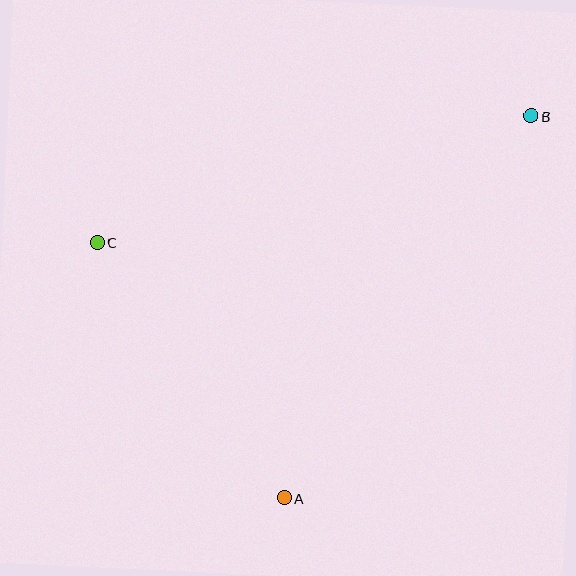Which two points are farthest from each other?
Points A and B are farthest from each other.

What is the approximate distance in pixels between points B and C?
The distance between B and C is approximately 452 pixels.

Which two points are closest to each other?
Points A and C are closest to each other.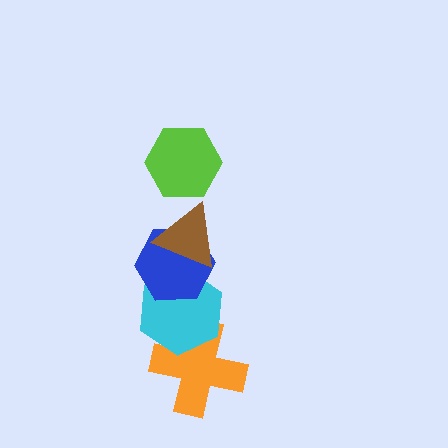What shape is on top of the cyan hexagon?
The blue hexagon is on top of the cyan hexagon.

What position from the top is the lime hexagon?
The lime hexagon is 1st from the top.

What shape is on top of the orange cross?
The cyan hexagon is on top of the orange cross.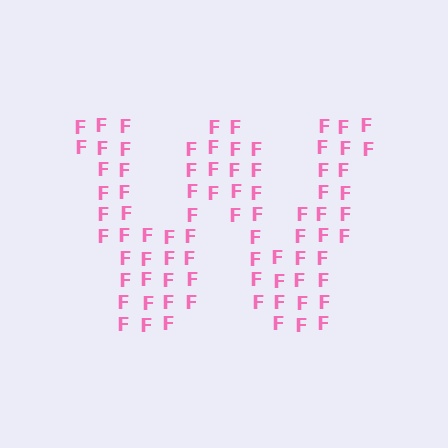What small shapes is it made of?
It is made of small letter F's.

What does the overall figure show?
The overall figure shows the letter W.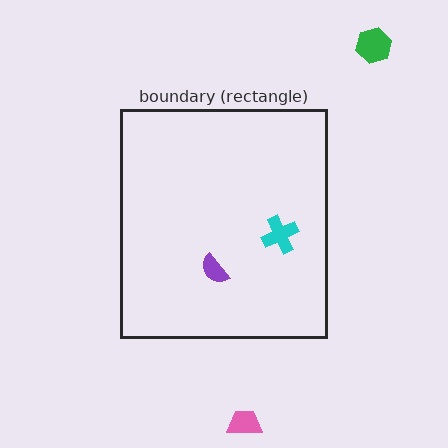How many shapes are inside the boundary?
2 inside, 2 outside.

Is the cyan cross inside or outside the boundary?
Inside.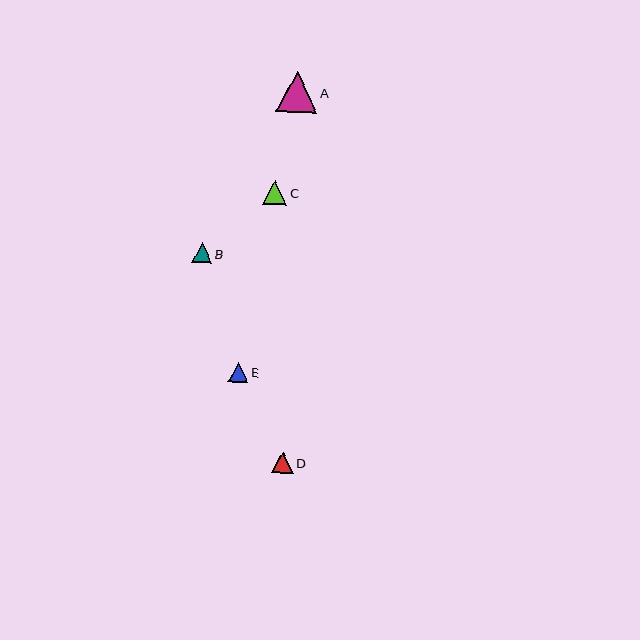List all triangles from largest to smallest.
From largest to smallest: A, C, D, B, E.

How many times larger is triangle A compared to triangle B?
Triangle A is approximately 2.0 times the size of triangle B.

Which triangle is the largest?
Triangle A is the largest with a size of approximately 41 pixels.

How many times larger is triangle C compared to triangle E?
Triangle C is approximately 1.2 times the size of triangle E.